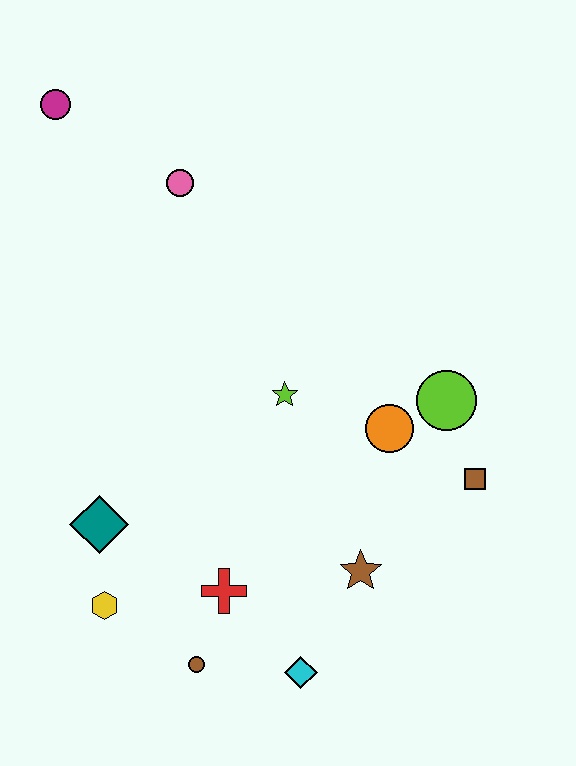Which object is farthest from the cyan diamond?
The magenta circle is farthest from the cyan diamond.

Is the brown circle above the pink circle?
No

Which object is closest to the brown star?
The cyan diamond is closest to the brown star.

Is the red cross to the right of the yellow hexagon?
Yes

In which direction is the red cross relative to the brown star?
The red cross is to the left of the brown star.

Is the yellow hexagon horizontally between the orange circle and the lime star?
No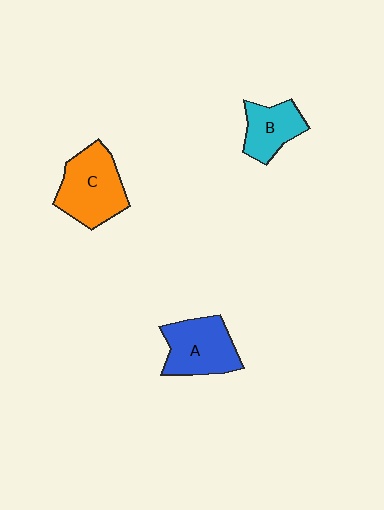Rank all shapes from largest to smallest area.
From largest to smallest: C (orange), A (blue), B (cyan).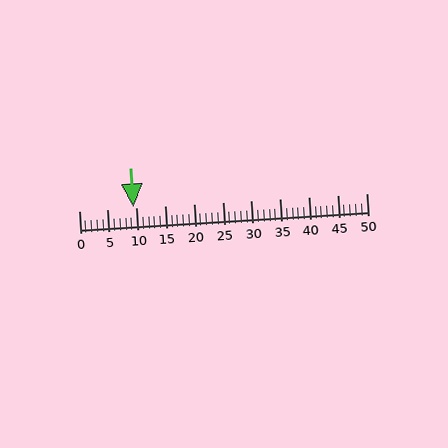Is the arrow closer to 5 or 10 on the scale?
The arrow is closer to 10.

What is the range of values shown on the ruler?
The ruler shows values from 0 to 50.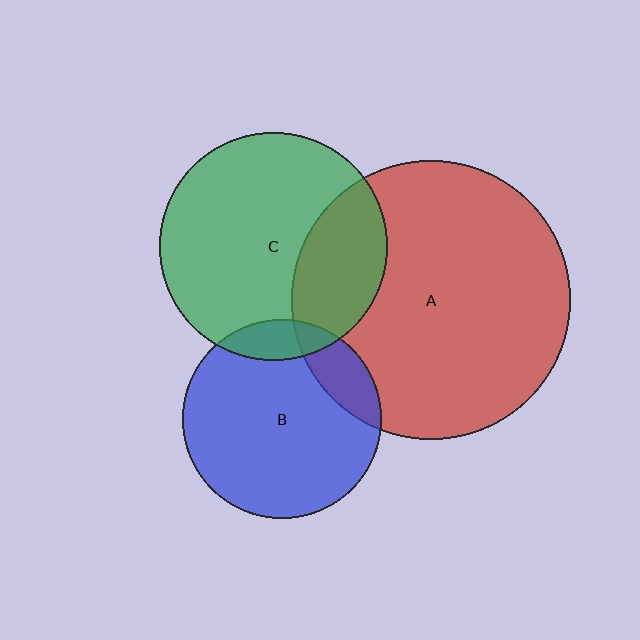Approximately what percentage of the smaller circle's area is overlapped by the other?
Approximately 10%.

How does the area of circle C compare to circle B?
Approximately 1.3 times.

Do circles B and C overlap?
Yes.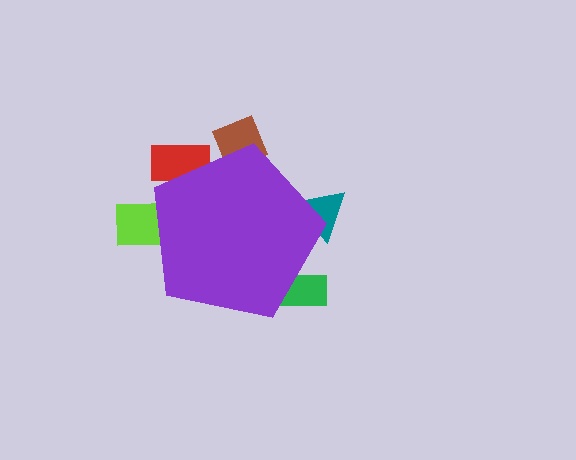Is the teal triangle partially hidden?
Yes, the teal triangle is partially hidden behind the purple pentagon.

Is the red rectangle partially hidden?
Yes, the red rectangle is partially hidden behind the purple pentagon.